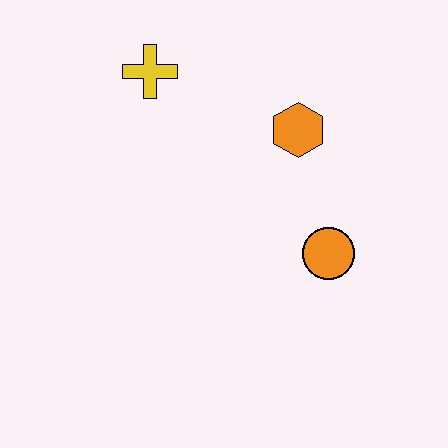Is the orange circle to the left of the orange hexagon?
No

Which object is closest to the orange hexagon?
The orange circle is closest to the orange hexagon.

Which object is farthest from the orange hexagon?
The yellow cross is farthest from the orange hexagon.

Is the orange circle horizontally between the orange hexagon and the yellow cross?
No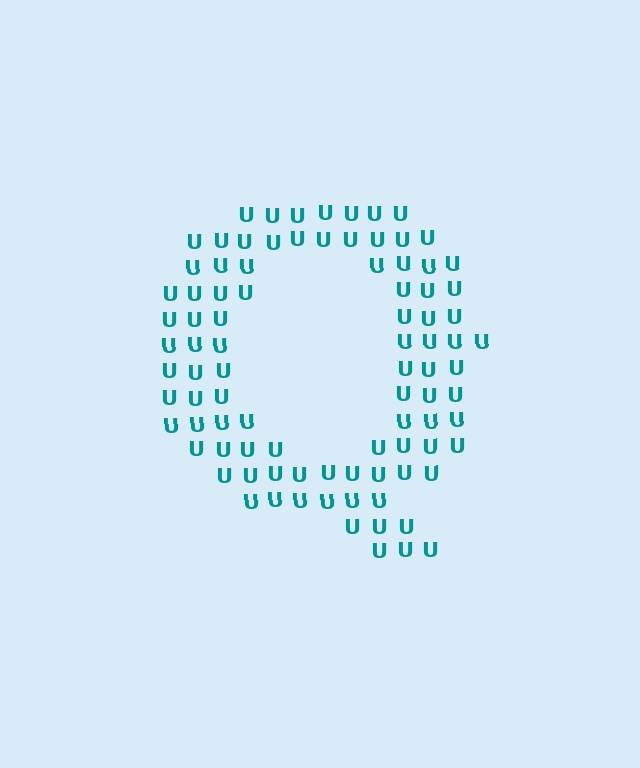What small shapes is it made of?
It is made of small letter U's.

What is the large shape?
The large shape is the letter Q.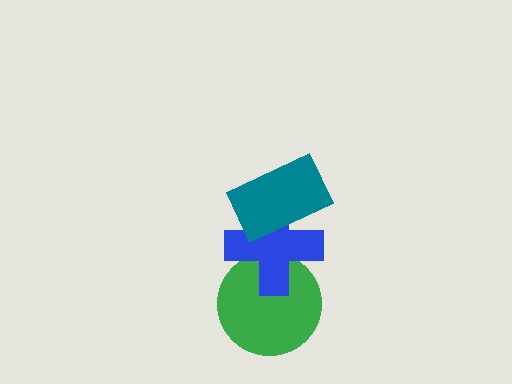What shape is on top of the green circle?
The blue cross is on top of the green circle.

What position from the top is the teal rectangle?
The teal rectangle is 1st from the top.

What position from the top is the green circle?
The green circle is 3rd from the top.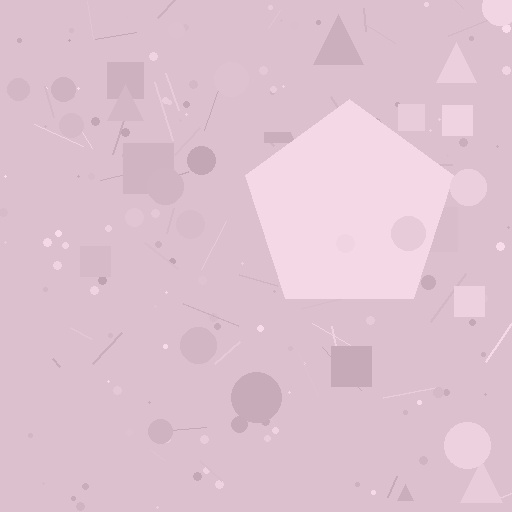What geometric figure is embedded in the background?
A pentagon is embedded in the background.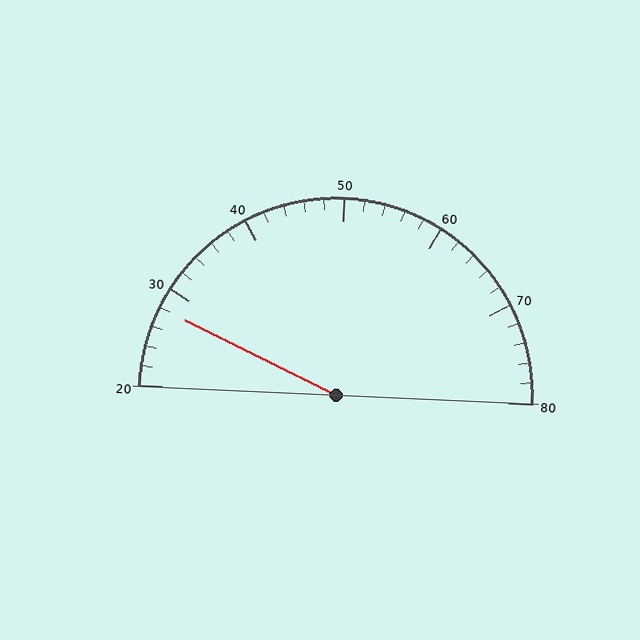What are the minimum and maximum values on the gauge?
The gauge ranges from 20 to 80.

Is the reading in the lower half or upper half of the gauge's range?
The reading is in the lower half of the range (20 to 80).